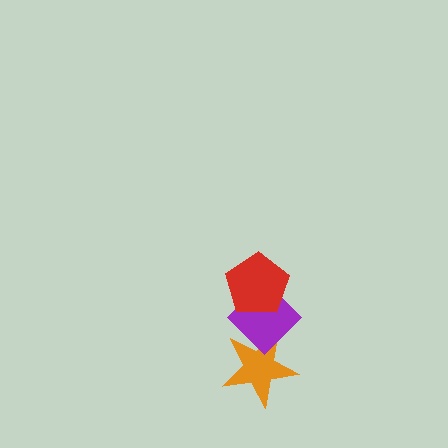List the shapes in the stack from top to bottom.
From top to bottom: the red pentagon, the purple diamond, the orange star.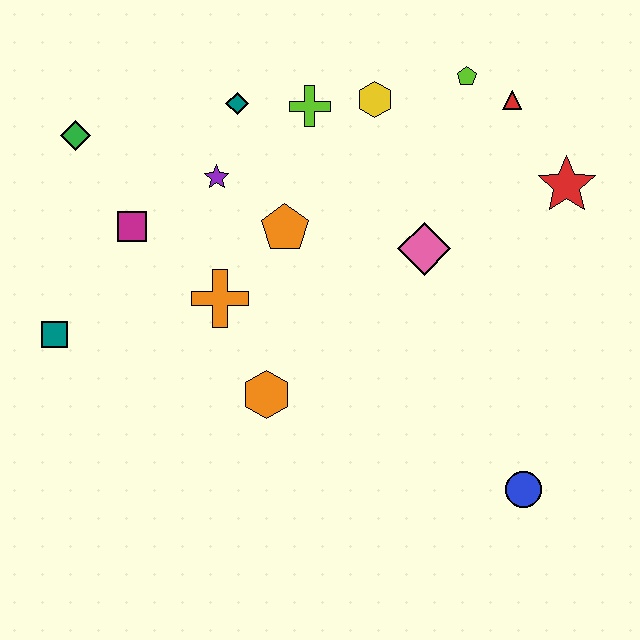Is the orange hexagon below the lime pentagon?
Yes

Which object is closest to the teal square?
The magenta square is closest to the teal square.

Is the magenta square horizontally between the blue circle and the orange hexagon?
No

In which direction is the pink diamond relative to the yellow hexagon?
The pink diamond is below the yellow hexagon.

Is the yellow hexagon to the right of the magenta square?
Yes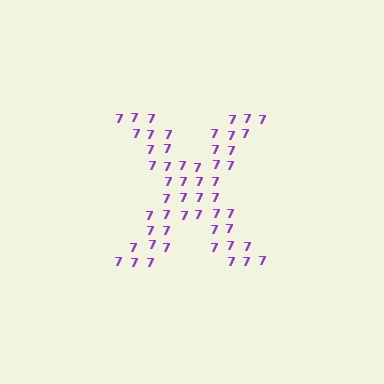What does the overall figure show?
The overall figure shows the letter X.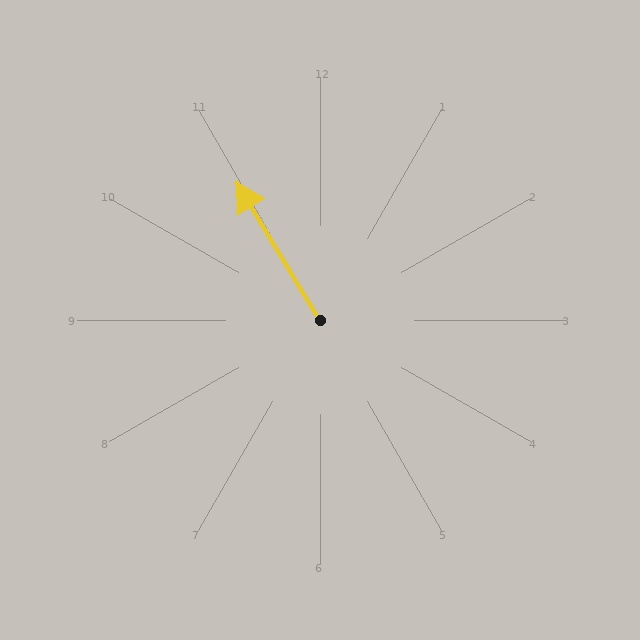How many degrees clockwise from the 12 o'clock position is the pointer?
Approximately 329 degrees.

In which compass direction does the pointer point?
Northwest.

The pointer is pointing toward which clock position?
Roughly 11 o'clock.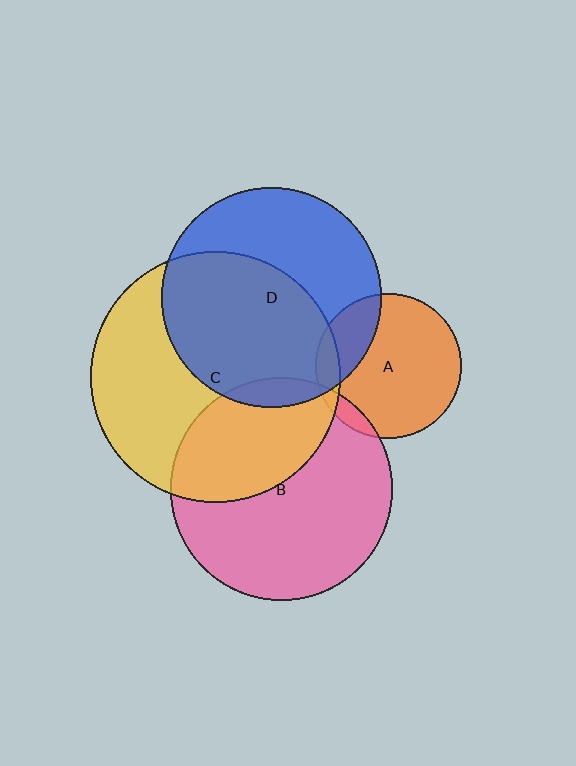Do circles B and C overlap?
Yes.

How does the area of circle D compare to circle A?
Approximately 2.3 times.